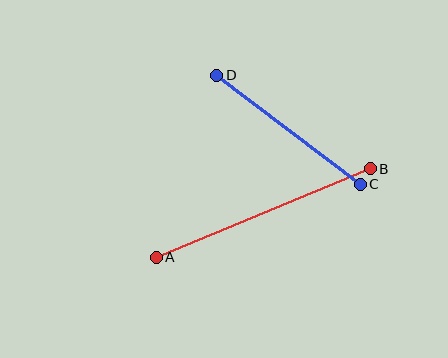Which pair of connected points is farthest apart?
Points A and B are farthest apart.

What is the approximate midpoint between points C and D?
The midpoint is at approximately (288, 130) pixels.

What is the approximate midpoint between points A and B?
The midpoint is at approximately (263, 213) pixels.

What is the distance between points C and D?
The distance is approximately 180 pixels.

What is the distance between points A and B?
The distance is approximately 232 pixels.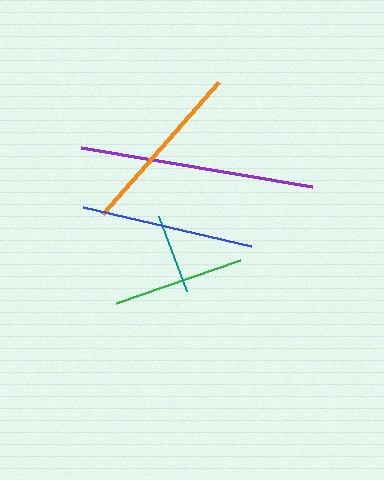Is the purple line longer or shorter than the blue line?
The purple line is longer than the blue line.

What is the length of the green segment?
The green segment is approximately 131 pixels long.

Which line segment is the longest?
The purple line is the longest at approximately 234 pixels.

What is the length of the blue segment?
The blue segment is approximately 172 pixels long.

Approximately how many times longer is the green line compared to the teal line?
The green line is approximately 1.6 times the length of the teal line.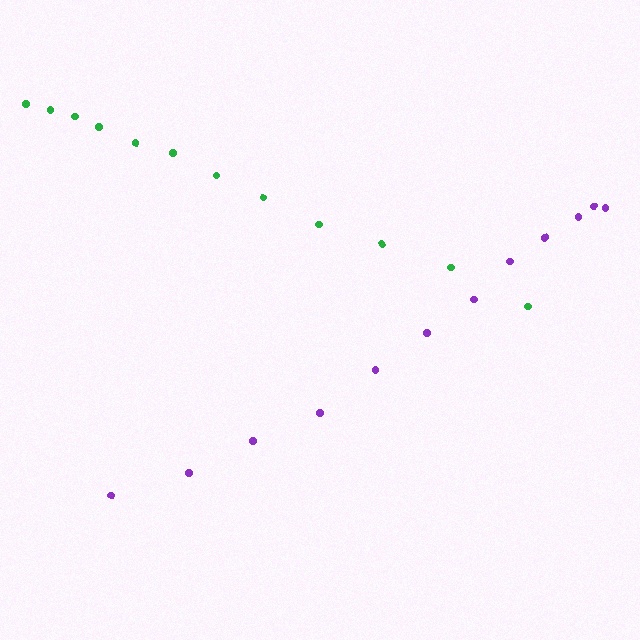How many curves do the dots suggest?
There are 2 distinct paths.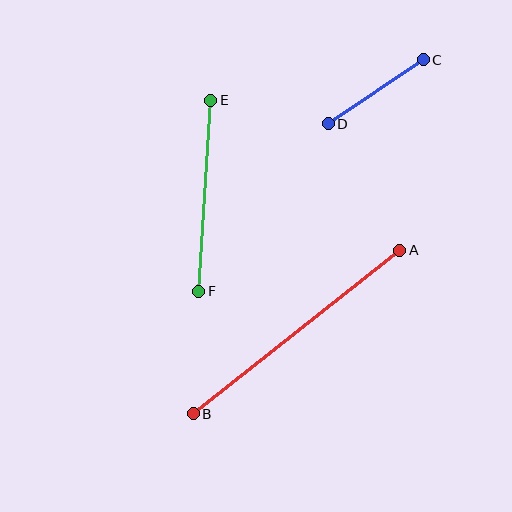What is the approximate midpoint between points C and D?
The midpoint is at approximately (376, 92) pixels.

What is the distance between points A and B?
The distance is approximately 263 pixels.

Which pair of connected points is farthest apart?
Points A and B are farthest apart.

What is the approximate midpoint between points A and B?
The midpoint is at approximately (296, 332) pixels.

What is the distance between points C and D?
The distance is approximately 114 pixels.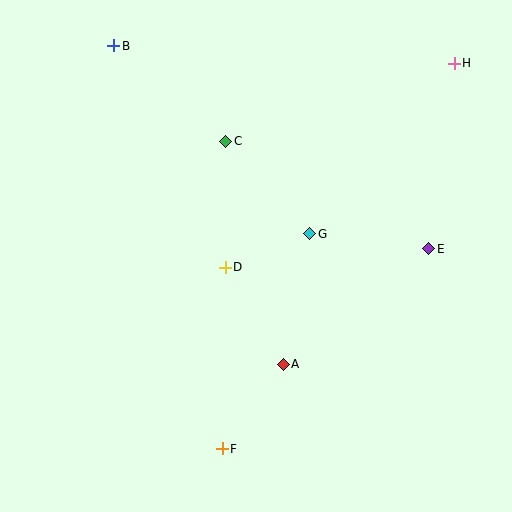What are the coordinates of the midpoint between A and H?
The midpoint between A and H is at (369, 214).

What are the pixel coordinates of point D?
Point D is at (225, 267).